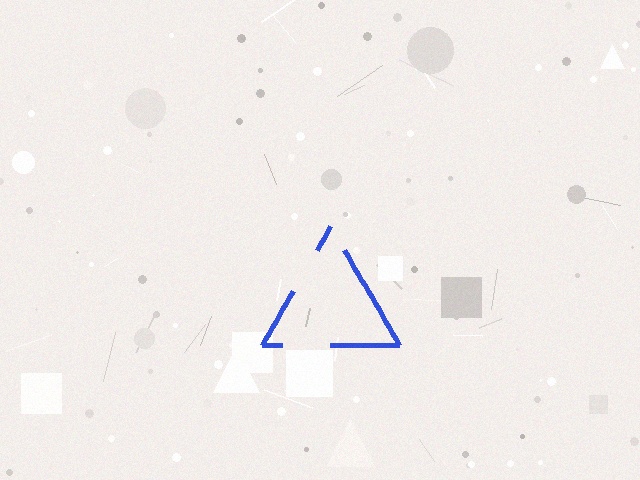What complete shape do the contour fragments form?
The contour fragments form a triangle.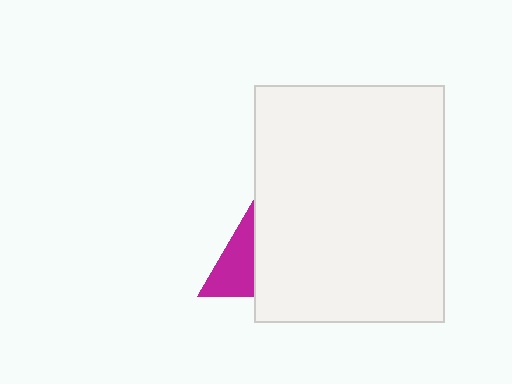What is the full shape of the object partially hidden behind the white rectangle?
The partially hidden object is a magenta triangle.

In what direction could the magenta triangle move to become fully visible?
The magenta triangle could move left. That would shift it out from behind the white rectangle entirely.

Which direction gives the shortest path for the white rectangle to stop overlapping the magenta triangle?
Moving right gives the shortest separation.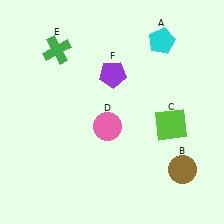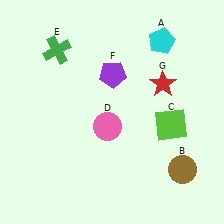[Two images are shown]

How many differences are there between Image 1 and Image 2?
There is 1 difference between the two images.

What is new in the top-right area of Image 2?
A red star (G) was added in the top-right area of Image 2.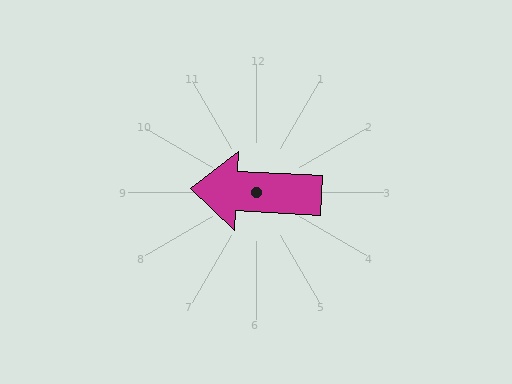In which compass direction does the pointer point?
West.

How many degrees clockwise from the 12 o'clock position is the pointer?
Approximately 273 degrees.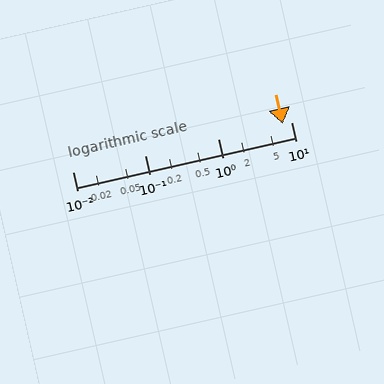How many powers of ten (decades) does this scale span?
The scale spans 3 decades, from 0.01 to 10.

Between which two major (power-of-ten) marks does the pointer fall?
The pointer is between 1 and 10.